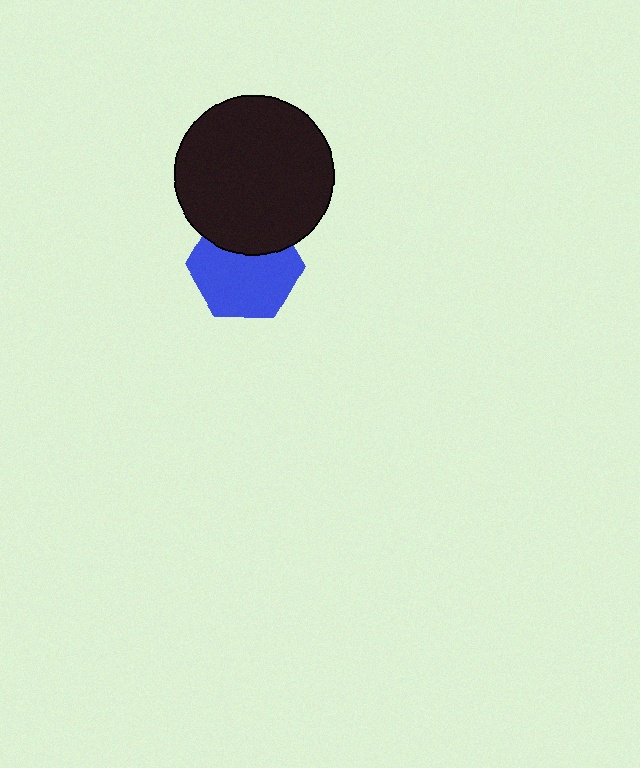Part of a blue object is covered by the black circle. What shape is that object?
It is a hexagon.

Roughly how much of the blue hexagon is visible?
Most of it is visible (roughly 68%).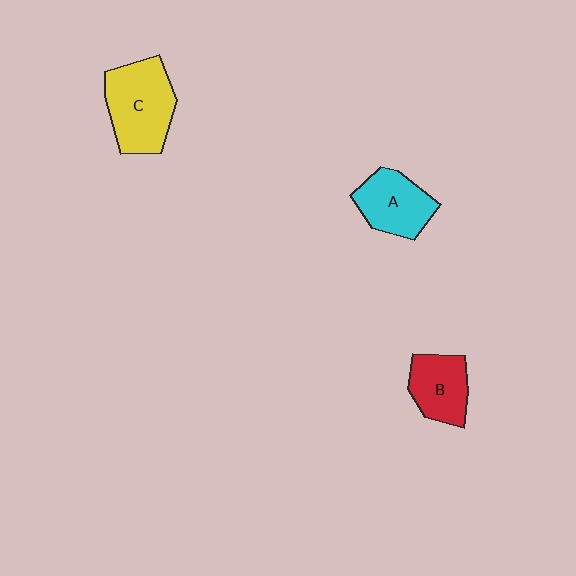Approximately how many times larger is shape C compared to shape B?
Approximately 1.5 times.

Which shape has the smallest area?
Shape B (red).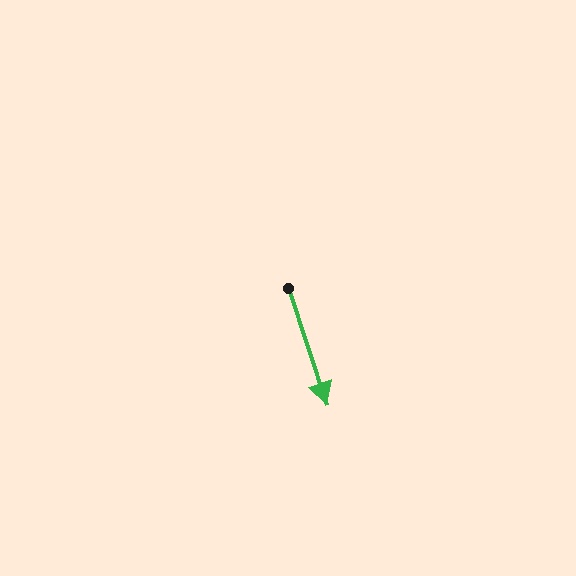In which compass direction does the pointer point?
South.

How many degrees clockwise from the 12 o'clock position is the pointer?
Approximately 162 degrees.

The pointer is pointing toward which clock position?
Roughly 5 o'clock.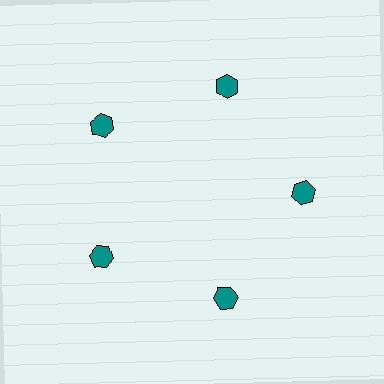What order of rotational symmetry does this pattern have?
This pattern has 5-fold rotational symmetry.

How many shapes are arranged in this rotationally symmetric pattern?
There are 5 shapes, arranged in 5 groups of 1.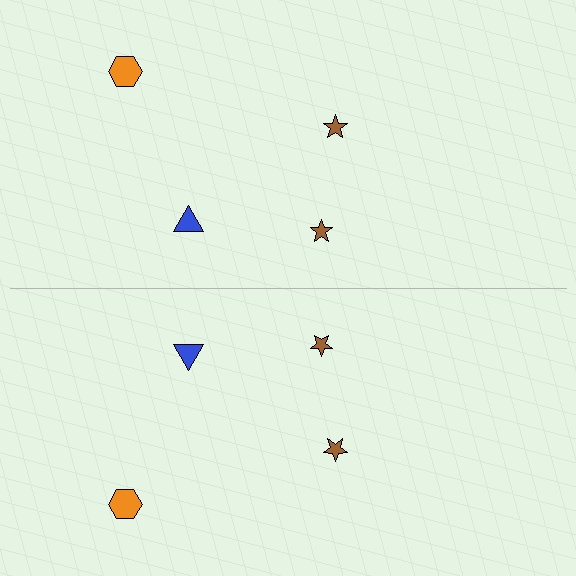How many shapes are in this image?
There are 8 shapes in this image.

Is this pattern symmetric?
Yes, this pattern has bilateral (reflection) symmetry.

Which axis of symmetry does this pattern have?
The pattern has a horizontal axis of symmetry running through the center of the image.